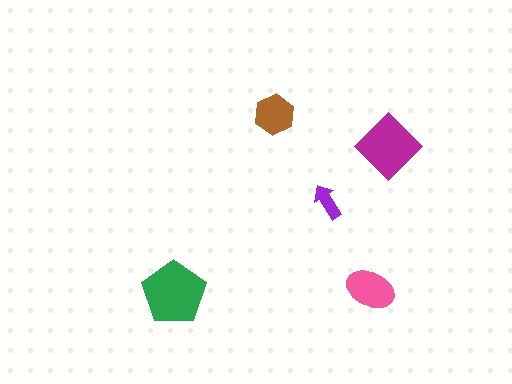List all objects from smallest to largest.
The purple arrow, the brown hexagon, the pink ellipse, the magenta diamond, the green pentagon.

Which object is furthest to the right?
The magenta diamond is rightmost.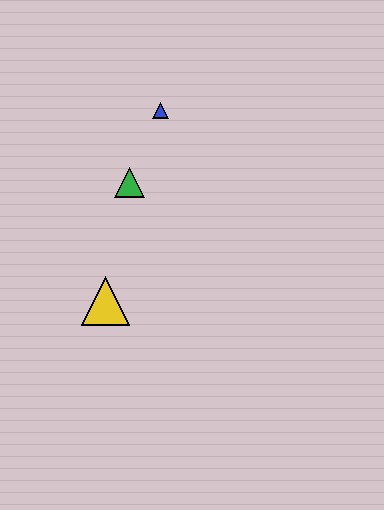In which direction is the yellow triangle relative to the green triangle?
The yellow triangle is below the green triangle.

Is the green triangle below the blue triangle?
Yes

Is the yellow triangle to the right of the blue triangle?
No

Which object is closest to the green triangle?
The blue triangle is closest to the green triangle.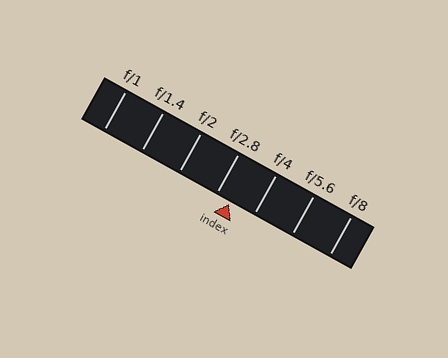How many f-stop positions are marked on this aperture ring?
There are 7 f-stop positions marked.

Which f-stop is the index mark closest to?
The index mark is closest to f/2.8.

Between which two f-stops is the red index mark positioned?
The index mark is between f/2.8 and f/4.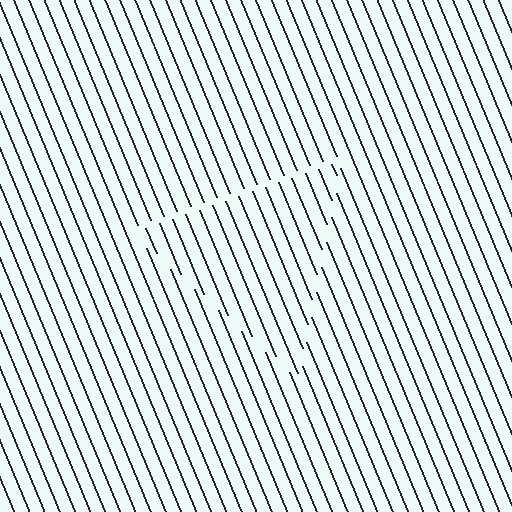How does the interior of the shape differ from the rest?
The interior of the shape contains the same grating, shifted by half a period — the contour is defined by the phase discontinuity where line-ends from the inner and outer gratings abut.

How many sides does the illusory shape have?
3 sides — the line-ends trace a triangle.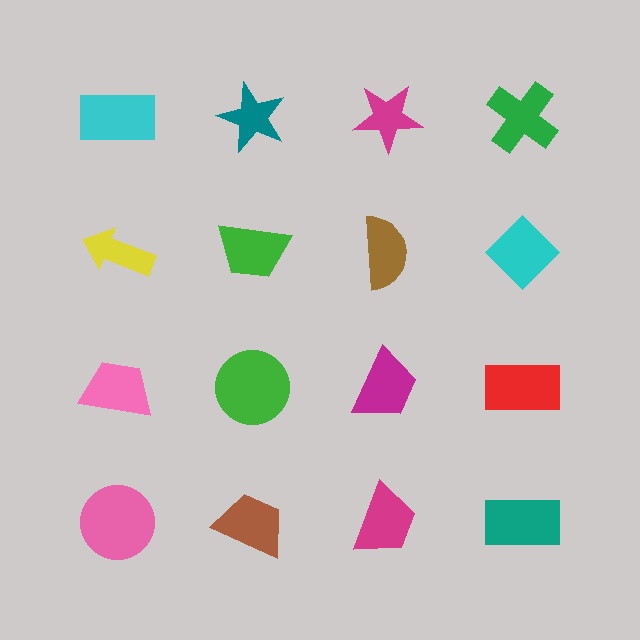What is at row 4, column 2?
A brown trapezoid.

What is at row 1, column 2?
A teal star.